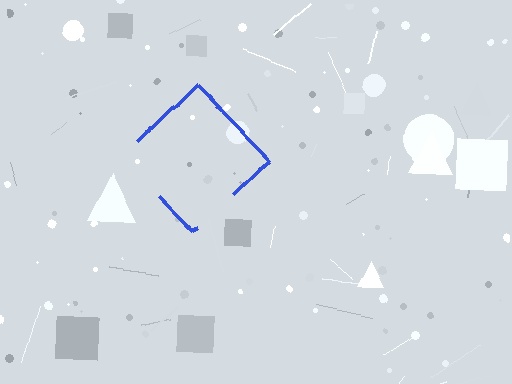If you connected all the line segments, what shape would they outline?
They would outline a diamond.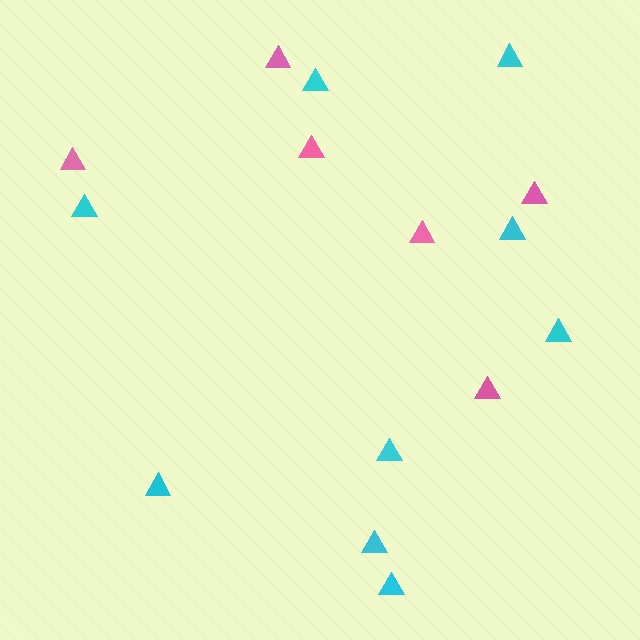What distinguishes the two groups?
There are 2 groups: one group of pink triangles (6) and one group of cyan triangles (9).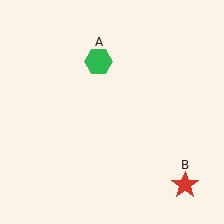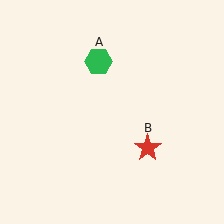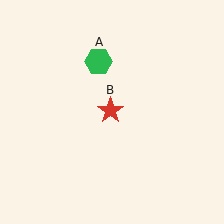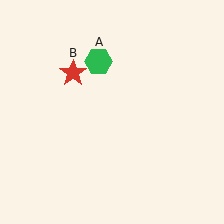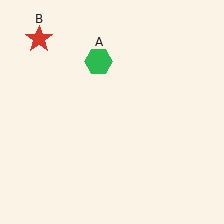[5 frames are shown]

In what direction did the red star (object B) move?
The red star (object B) moved up and to the left.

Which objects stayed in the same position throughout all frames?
Green hexagon (object A) remained stationary.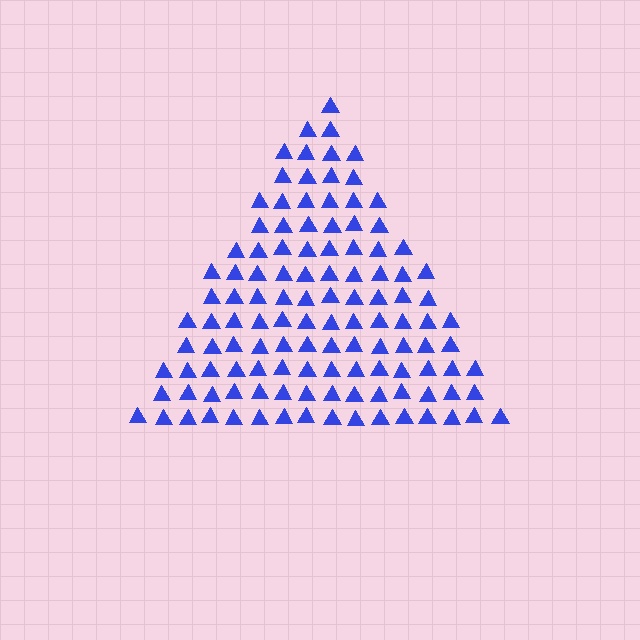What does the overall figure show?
The overall figure shows a triangle.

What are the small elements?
The small elements are triangles.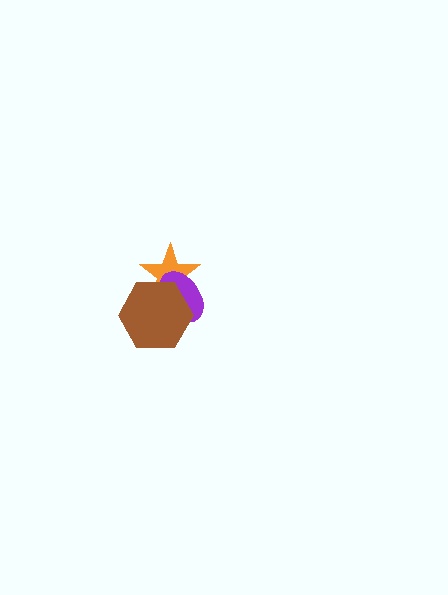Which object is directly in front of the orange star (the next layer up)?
The purple ellipse is directly in front of the orange star.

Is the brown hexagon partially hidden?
No, no other shape covers it.